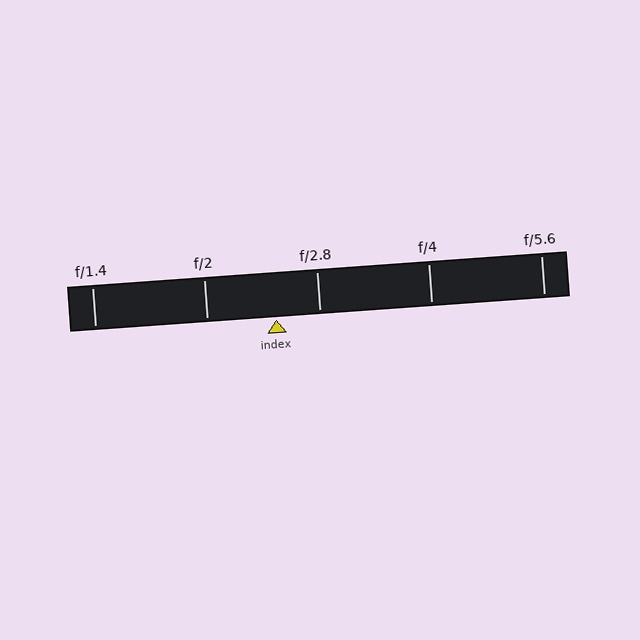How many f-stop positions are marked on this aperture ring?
There are 5 f-stop positions marked.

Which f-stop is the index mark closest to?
The index mark is closest to f/2.8.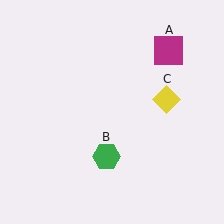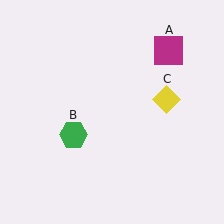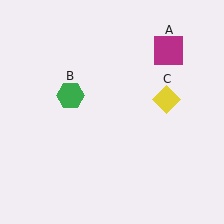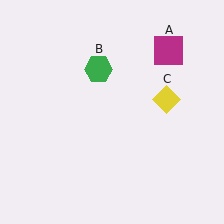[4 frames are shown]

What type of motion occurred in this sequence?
The green hexagon (object B) rotated clockwise around the center of the scene.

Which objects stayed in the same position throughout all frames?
Magenta square (object A) and yellow diamond (object C) remained stationary.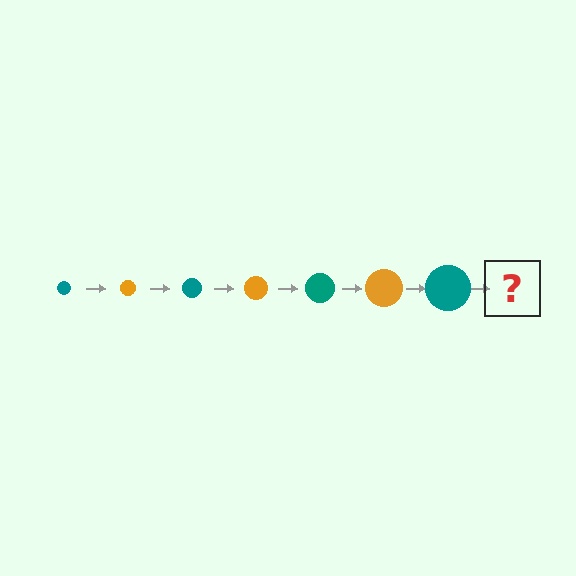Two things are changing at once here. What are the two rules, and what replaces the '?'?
The two rules are that the circle grows larger each step and the color cycles through teal and orange. The '?' should be an orange circle, larger than the previous one.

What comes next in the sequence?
The next element should be an orange circle, larger than the previous one.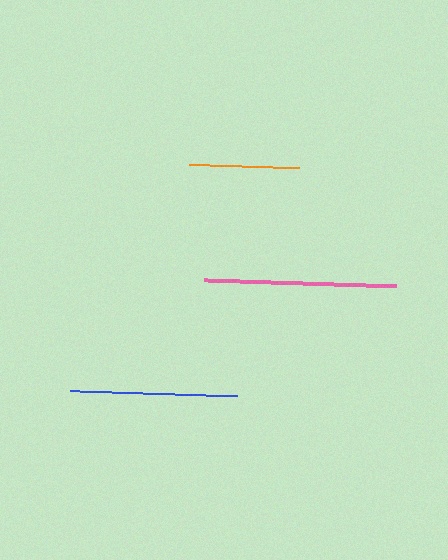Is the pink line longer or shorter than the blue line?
The pink line is longer than the blue line.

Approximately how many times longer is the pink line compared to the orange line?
The pink line is approximately 1.7 times the length of the orange line.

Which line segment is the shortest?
The orange line is the shortest at approximately 110 pixels.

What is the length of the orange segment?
The orange segment is approximately 110 pixels long.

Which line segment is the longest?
The pink line is the longest at approximately 192 pixels.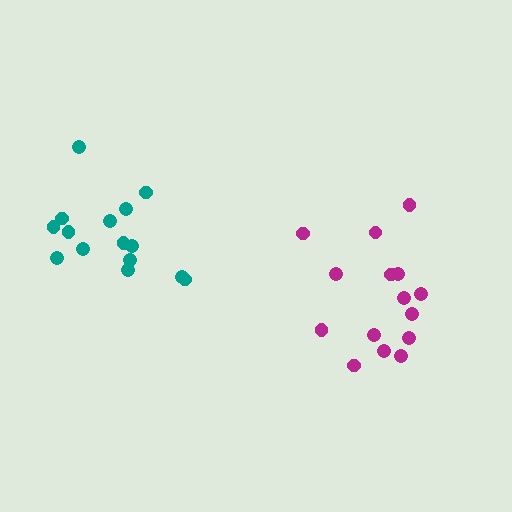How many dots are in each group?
Group 1: 15 dots, Group 2: 15 dots (30 total).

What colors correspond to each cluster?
The clusters are colored: magenta, teal.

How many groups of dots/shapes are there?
There are 2 groups.